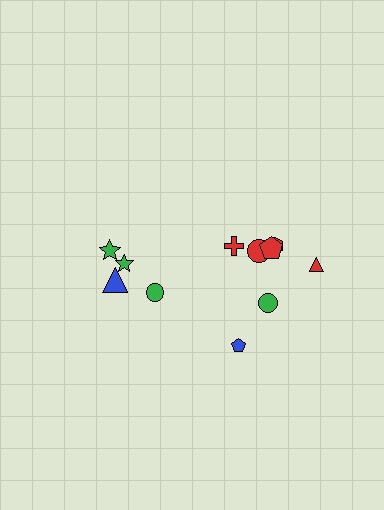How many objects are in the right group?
There are 7 objects.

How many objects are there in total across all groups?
There are 11 objects.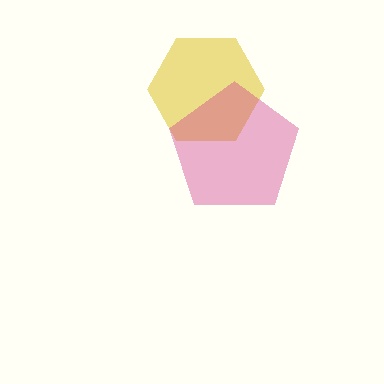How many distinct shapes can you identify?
There are 2 distinct shapes: a yellow hexagon, a magenta pentagon.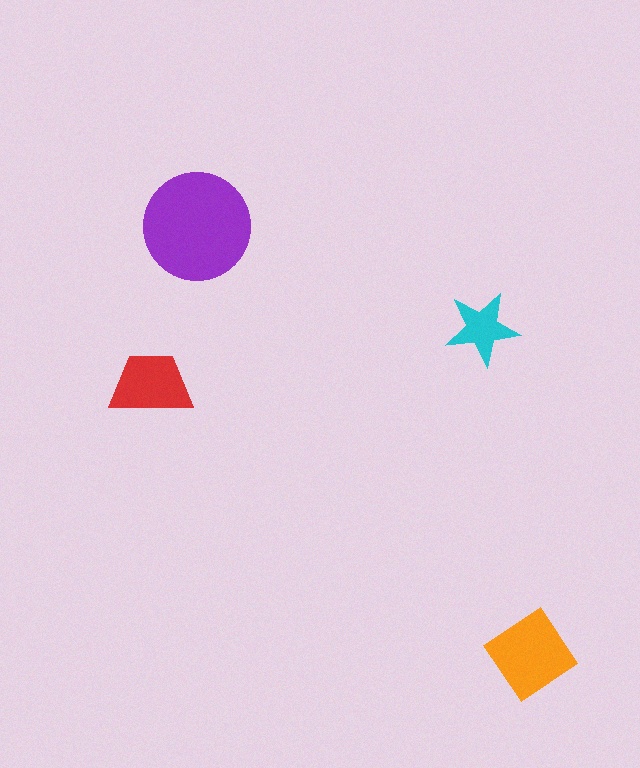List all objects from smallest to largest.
The cyan star, the red trapezoid, the orange diamond, the purple circle.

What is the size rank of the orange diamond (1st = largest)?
2nd.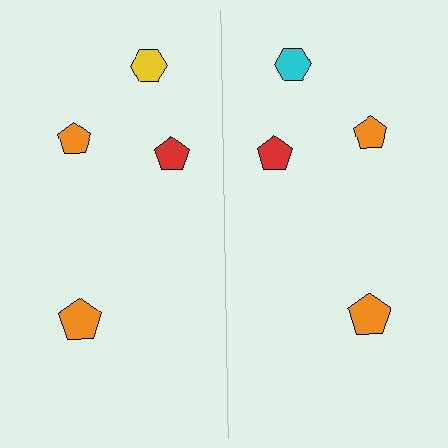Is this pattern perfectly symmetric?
No, the pattern is not perfectly symmetric. The cyan hexagon on the right side breaks the symmetry — its mirror counterpart is yellow.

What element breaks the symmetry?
The cyan hexagon on the right side breaks the symmetry — its mirror counterpart is yellow.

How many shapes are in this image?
There are 8 shapes in this image.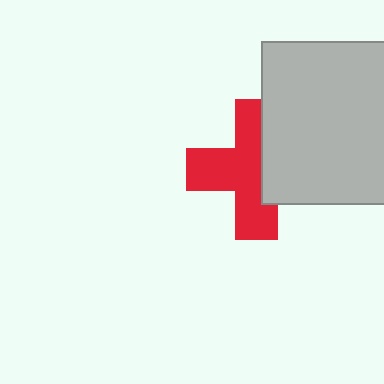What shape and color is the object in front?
The object in front is a light gray square.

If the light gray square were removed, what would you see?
You would see the complete red cross.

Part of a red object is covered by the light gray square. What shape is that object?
It is a cross.